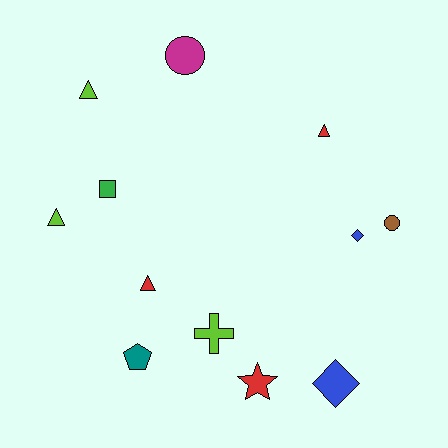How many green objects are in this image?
There is 1 green object.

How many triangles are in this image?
There are 4 triangles.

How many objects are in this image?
There are 12 objects.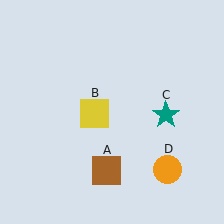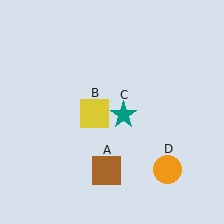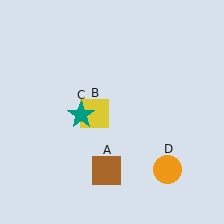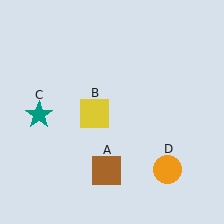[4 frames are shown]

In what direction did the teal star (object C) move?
The teal star (object C) moved left.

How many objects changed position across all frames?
1 object changed position: teal star (object C).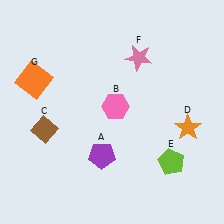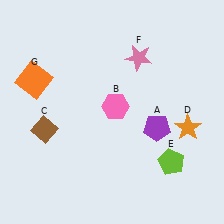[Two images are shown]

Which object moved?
The purple pentagon (A) moved right.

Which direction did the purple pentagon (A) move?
The purple pentagon (A) moved right.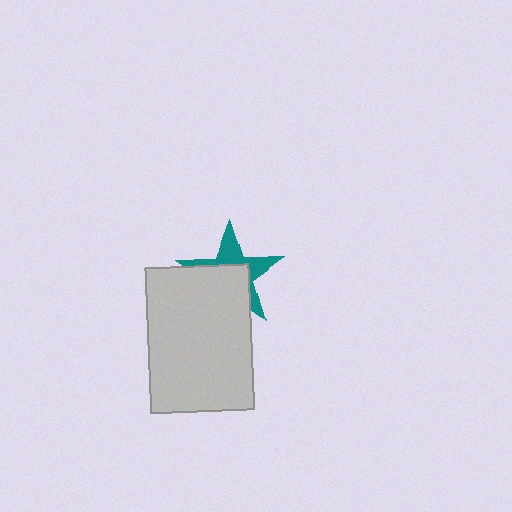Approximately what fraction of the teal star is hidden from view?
Roughly 55% of the teal star is hidden behind the light gray rectangle.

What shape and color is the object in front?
The object in front is a light gray rectangle.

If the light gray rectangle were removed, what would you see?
You would see the complete teal star.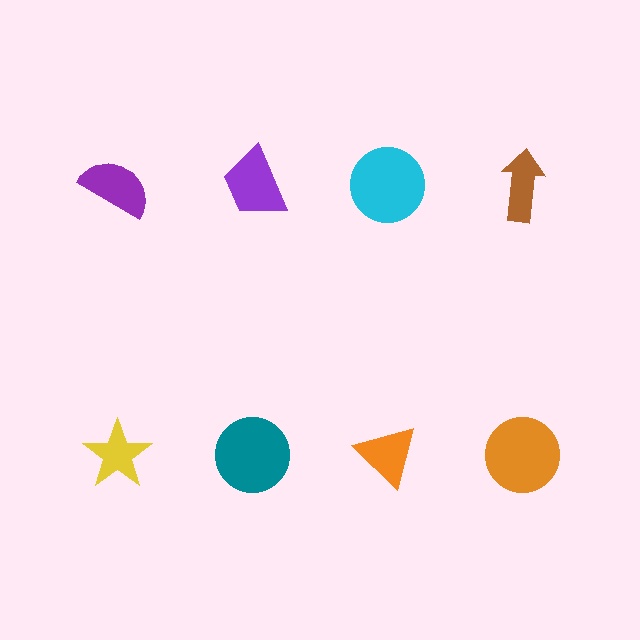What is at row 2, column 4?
An orange circle.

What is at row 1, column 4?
A brown arrow.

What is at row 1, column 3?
A cyan circle.